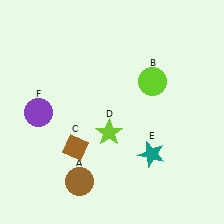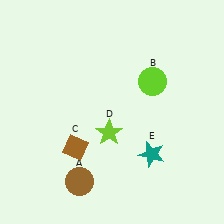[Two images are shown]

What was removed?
The purple circle (F) was removed in Image 2.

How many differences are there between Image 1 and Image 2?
There is 1 difference between the two images.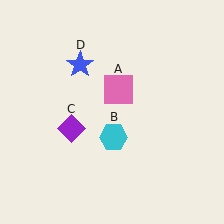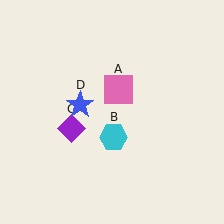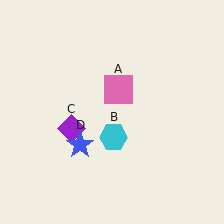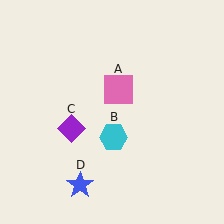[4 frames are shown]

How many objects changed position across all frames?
1 object changed position: blue star (object D).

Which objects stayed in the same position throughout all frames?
Pink square (object A) and cyan hexagon (object B) and purple diamond (object C) remained stationary.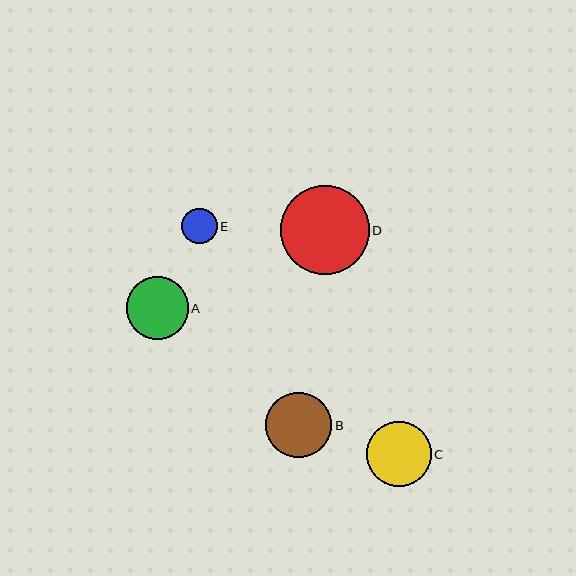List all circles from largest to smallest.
From largest to smallest: D, B, C, A, E.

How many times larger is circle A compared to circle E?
Circle A is approximately 1.8 times the size of circle E.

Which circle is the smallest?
Circle E is the smallest with a size of approximately 36 pixels.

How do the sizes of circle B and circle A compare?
Circle B and circle A are approximately the same size.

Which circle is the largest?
Circle D is the largest with a size of approximately 88 pixels.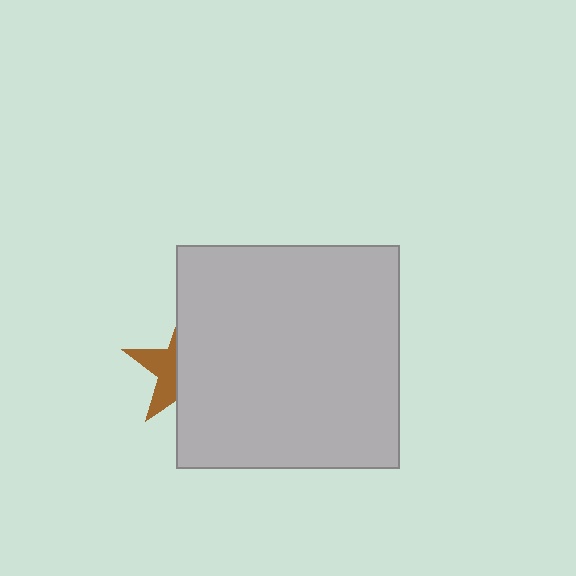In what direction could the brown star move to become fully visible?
The brown star could move left. That would shift it out from behind the light gray square entirely.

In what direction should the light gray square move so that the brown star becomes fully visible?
The light gray square should move right. That is the shortest direction to clear the overlap and leave the brown star fully visible.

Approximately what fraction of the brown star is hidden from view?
Roughly 63% of the brown star is hidden behind the light gray square.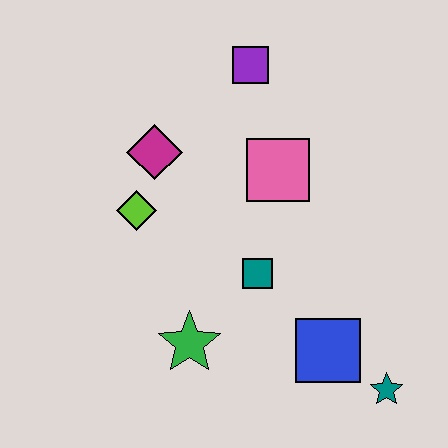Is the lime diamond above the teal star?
Yes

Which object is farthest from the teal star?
The purple square is farthest from the teal star.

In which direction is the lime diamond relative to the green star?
The lime diamond is above the green star.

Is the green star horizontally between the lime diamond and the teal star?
Yes